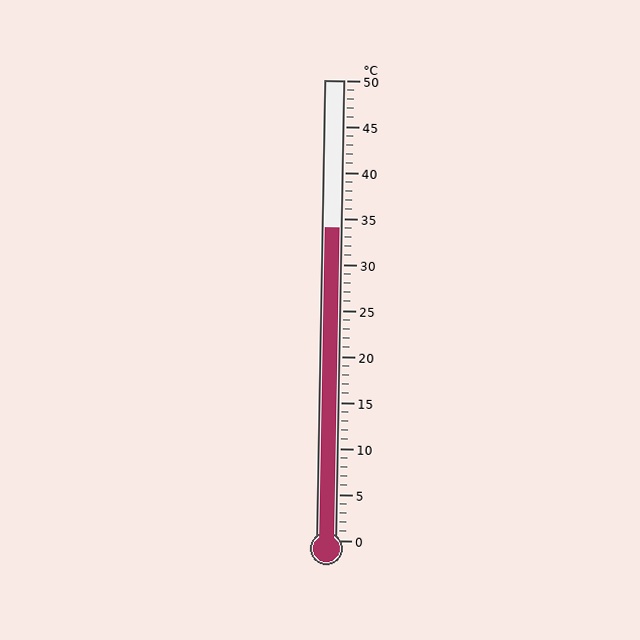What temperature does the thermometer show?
The thermometer shows approximately 34°C.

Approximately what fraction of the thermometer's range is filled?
The thermometer is filled to approximately 70% of its range.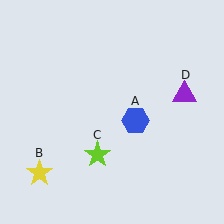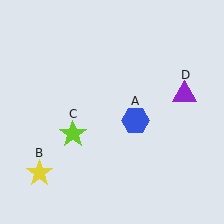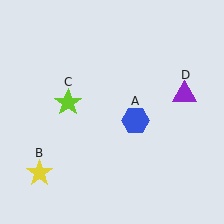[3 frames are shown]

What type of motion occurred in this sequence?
The lime star (object C) rotated clockwise around the center of the scene.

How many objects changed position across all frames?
1 object changed position: lime star (object C).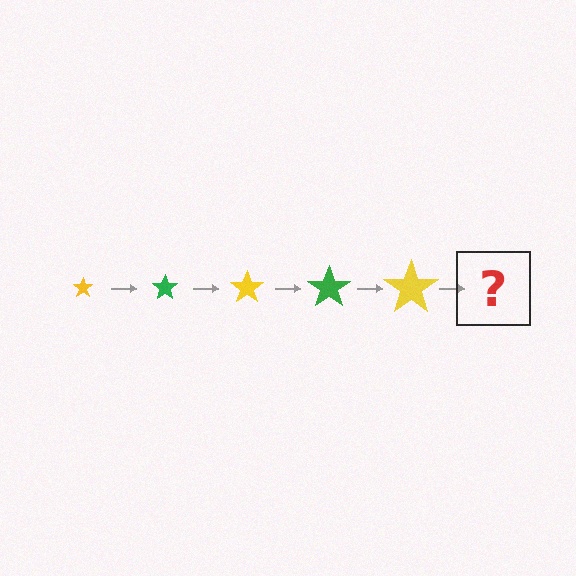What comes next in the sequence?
The next element should be a green star, larger than the previous one.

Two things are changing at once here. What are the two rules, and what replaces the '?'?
The two rules are that the star grows larger each step and the color cycles through yellow and green. The '?' should be a green star, larger than the previous one.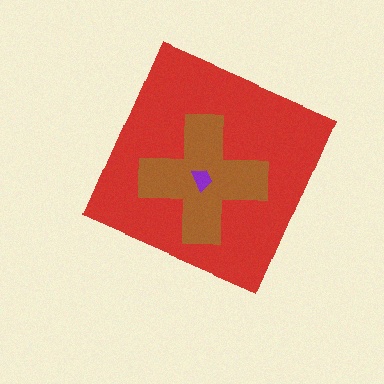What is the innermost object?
The purple trapezoid.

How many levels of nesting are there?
3.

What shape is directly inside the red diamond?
The brown cross.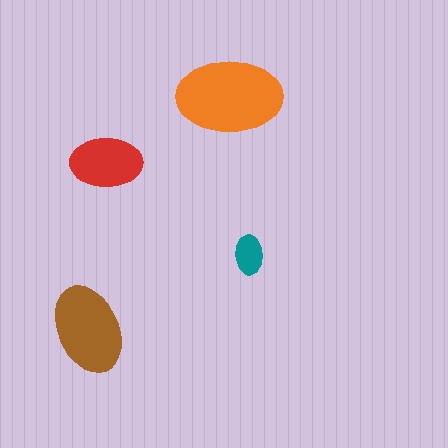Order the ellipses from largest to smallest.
the orange one, the brown one, the red one, the teal one.